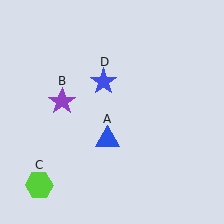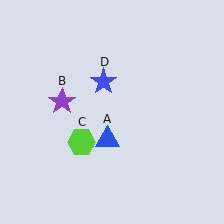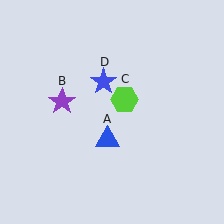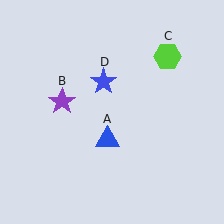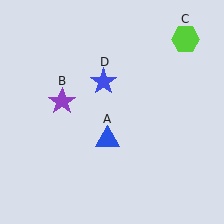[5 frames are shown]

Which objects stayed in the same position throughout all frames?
Blue triangle (object A) and purple star (object B) and blue star (object D) remained stationary.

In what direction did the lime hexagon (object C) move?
The lime hexagon (object C) moved up and to the right.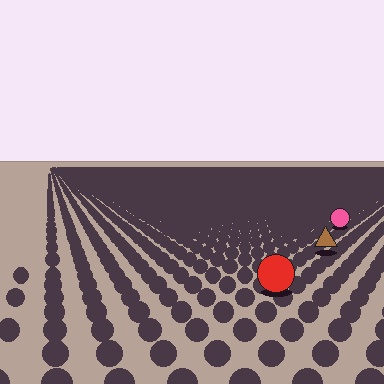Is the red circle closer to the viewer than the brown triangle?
Yes. The red circle is closer — you can tell from the texture gradient: the ground texture is coarser near it.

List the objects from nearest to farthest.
From nearest to farthest: the red circle, the brown triangle, the pink circle.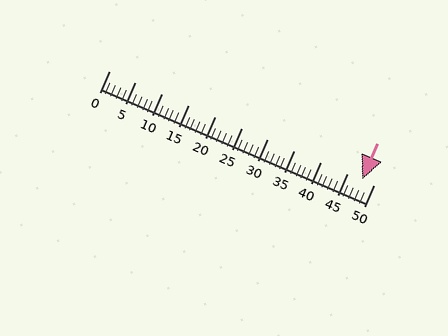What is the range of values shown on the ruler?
The ruler shows values from 0 to 50.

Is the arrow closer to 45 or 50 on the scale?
The arrow is closer to 50.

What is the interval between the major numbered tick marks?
The major tick marks are spaced 5 units apart.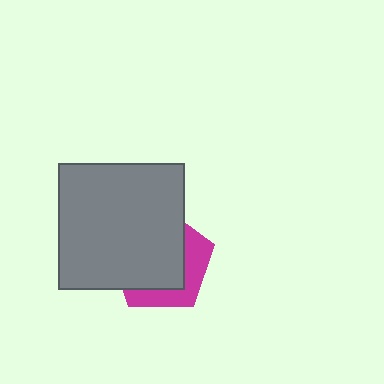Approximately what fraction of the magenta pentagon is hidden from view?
Roughly 66% of the magenta pentagon is hidden behind the gray square.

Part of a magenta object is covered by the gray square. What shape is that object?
It is a pentagon.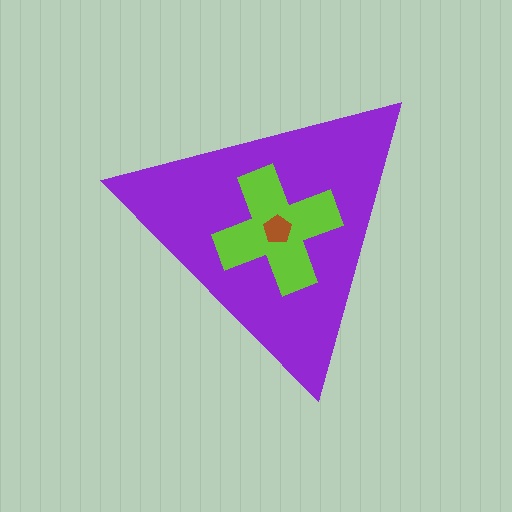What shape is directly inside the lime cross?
The brown pentagon.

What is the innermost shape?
The brown pentagon.